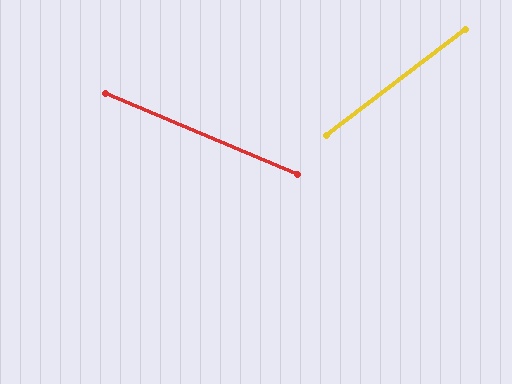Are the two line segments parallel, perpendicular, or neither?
Neither parallel nor perpendicular — they differ by about 60°.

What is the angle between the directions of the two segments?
Approximately 60 degrees.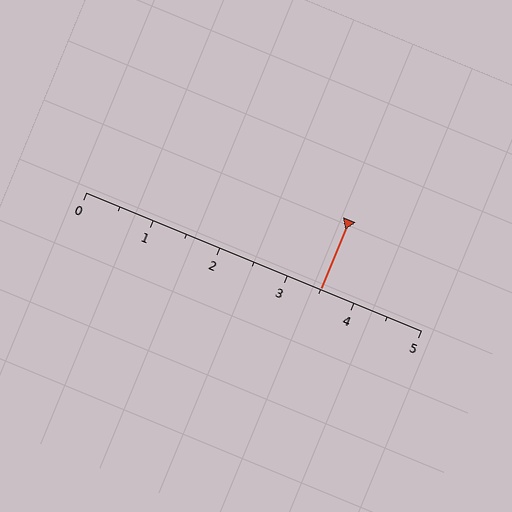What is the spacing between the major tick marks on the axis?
The major ticks are spaced 1 apart.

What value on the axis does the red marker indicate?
The marker indicates approximately 3.5.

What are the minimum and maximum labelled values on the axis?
The axis runs from 0 to 5.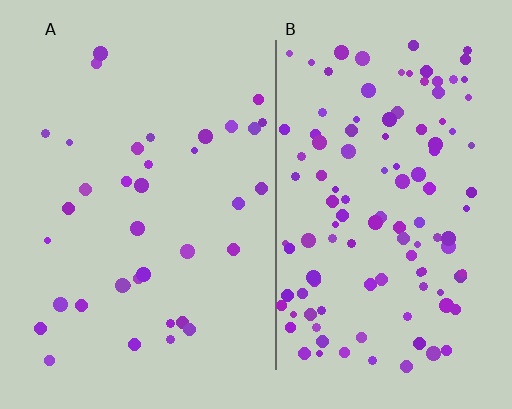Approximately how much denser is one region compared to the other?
Approximately 3.2× — region B over region A.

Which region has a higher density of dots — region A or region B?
B (the right).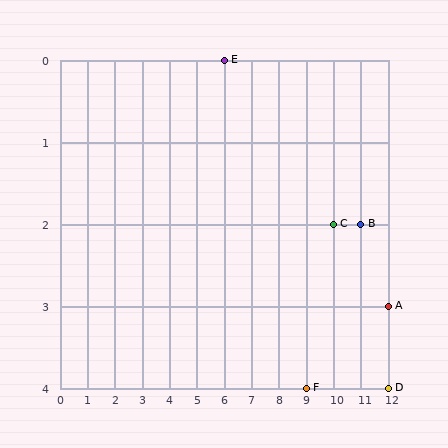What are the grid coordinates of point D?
Point D is at grid coordinates (12, 4).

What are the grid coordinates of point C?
Point C is at grid coordinates (10, 2).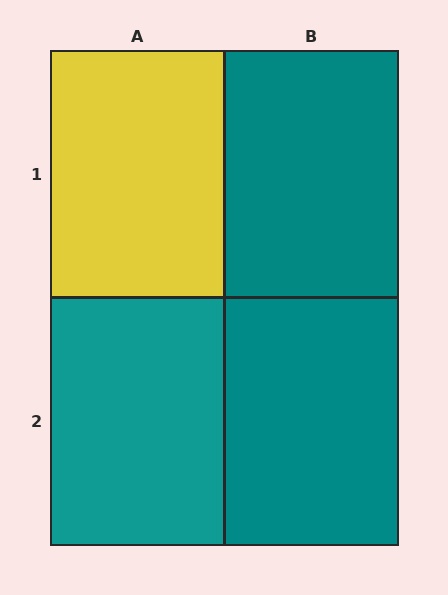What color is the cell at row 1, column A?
Yellow.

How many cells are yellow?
1 cell is yellow.